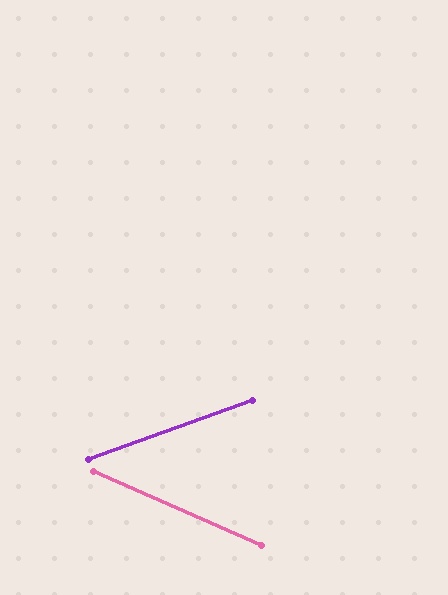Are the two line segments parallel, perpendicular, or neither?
Neither parallel nor perpendicular — they differ by about 43°.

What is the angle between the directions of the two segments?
Approximately 43 degrees.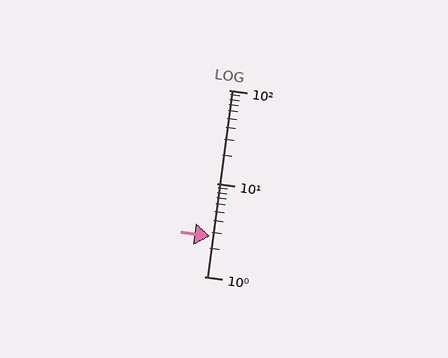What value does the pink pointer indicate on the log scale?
The pointer indicates approximately 2.7.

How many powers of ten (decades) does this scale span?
The scale spans 2 decades, from 1 to 100.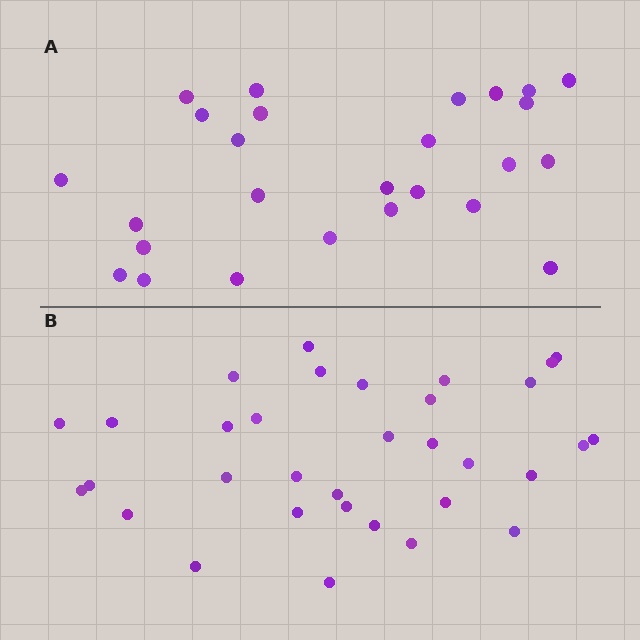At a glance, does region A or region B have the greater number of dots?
Region B (the bottom region) has more dots.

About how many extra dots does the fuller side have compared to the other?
Region B has roughly 8 or so more dots than region A.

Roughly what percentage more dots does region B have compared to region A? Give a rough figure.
About 25% more.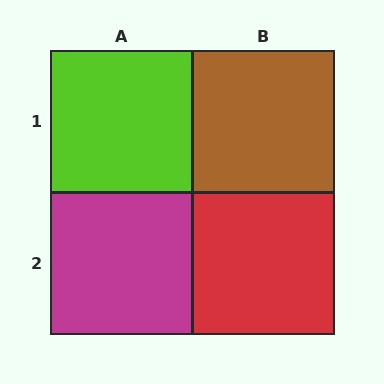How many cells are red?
1 cell is red.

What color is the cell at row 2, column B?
Red.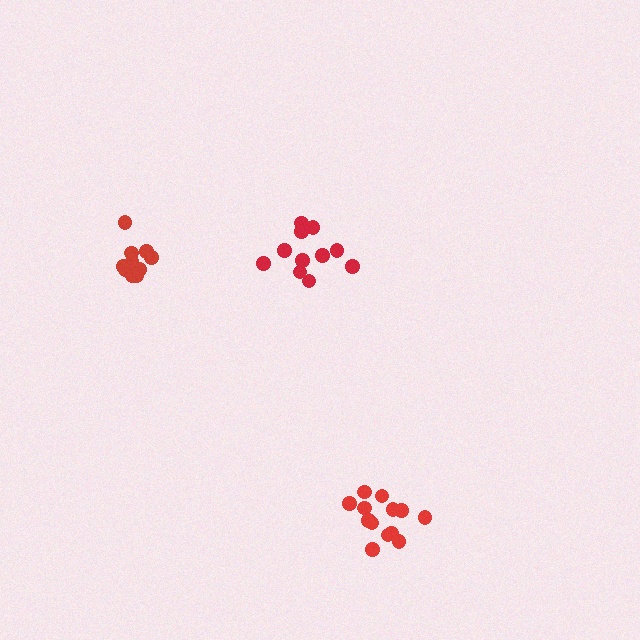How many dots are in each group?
Group 1: 10 dots, Group 2: 11 dots, Group 3: 13 dots (34 total).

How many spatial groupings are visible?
There are 3 spatial groupings.